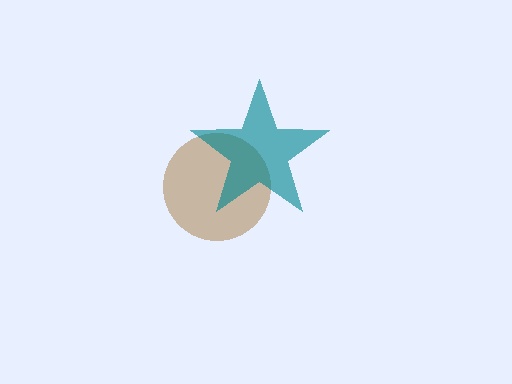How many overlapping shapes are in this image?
There are 2 overlapping shapes in the image.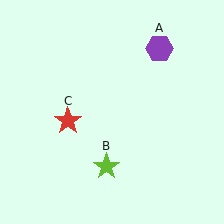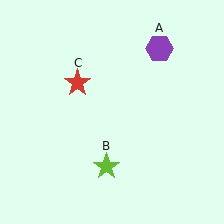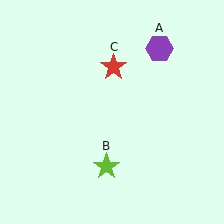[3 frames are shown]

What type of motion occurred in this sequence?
The red star (object C) rotated clockwise around the center of the scene.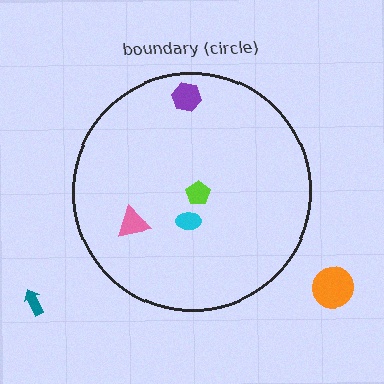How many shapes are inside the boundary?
4 inside, 2 outside.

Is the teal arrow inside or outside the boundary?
Outside.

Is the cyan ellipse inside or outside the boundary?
Inside.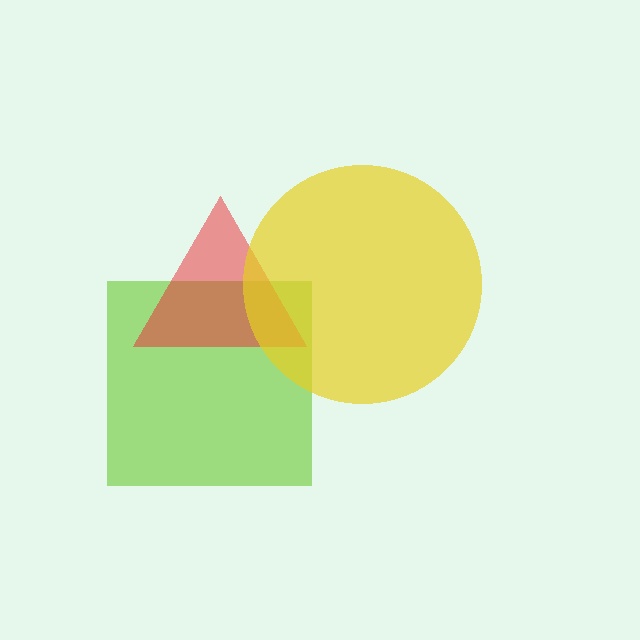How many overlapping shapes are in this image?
There are 3 overlapping shapes in the image.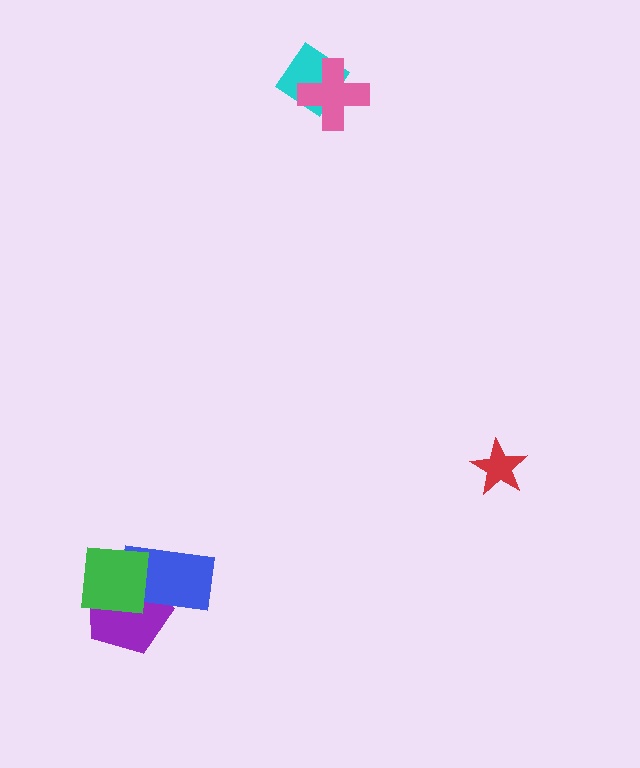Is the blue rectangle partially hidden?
Yes, it is partially covered by another shape.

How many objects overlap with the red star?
0 objects overlap with the red star.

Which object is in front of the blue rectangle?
The green square is in front of the blue rectangle.